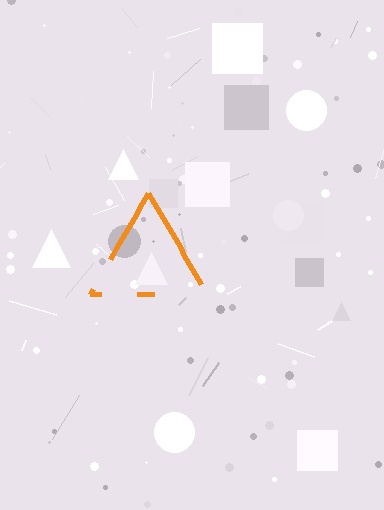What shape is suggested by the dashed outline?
The dashed outline suggests a triangle.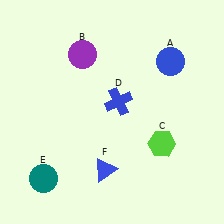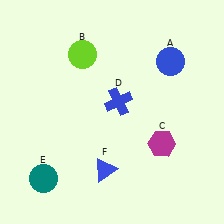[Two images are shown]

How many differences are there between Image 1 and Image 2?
There are 2 differences between the two images.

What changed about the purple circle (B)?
In Image 1, B is purple. In Image 2, it changed to lime.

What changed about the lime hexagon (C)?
In Image 1, C is lime. In Image 2, it changed to magenta.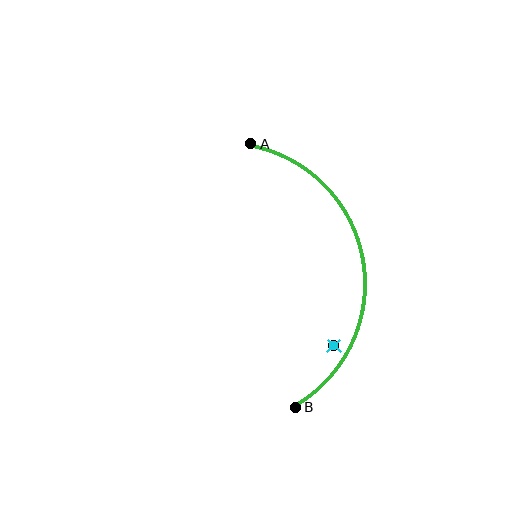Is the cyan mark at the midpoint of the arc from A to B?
No — the cyan mark does not lie on the arc at all. It sits slightly inside the curve.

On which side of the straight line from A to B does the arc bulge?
The arc bulges to the right of the straight line connecting A and B.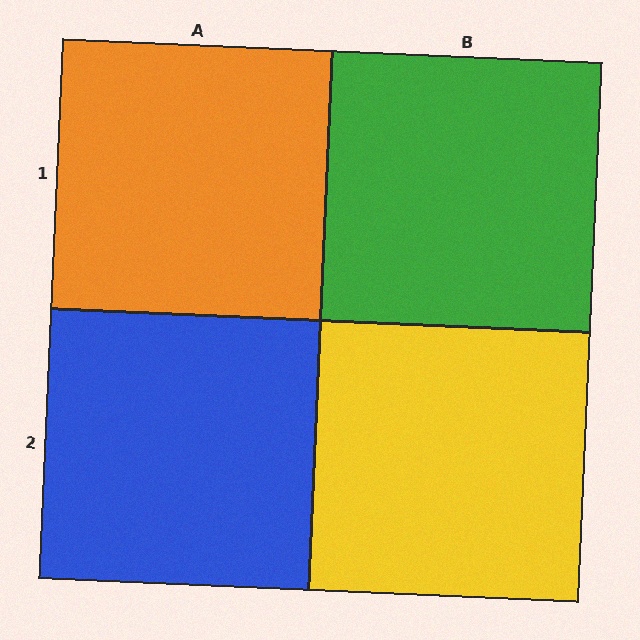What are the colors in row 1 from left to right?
Orange, green.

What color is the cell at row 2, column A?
Blue.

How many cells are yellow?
1 cell is yellow.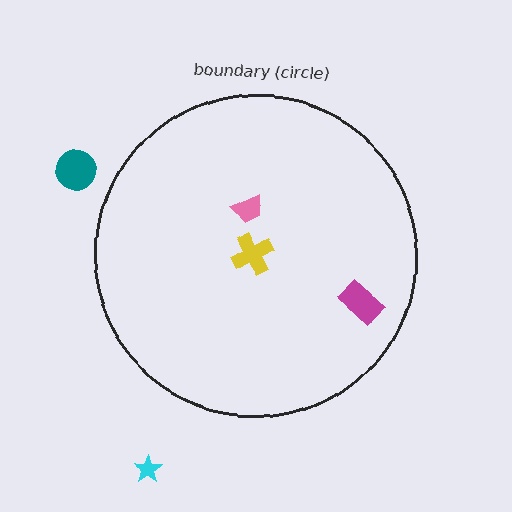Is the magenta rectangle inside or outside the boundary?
Inside.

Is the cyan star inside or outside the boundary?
Outside.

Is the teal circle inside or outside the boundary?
Outside.